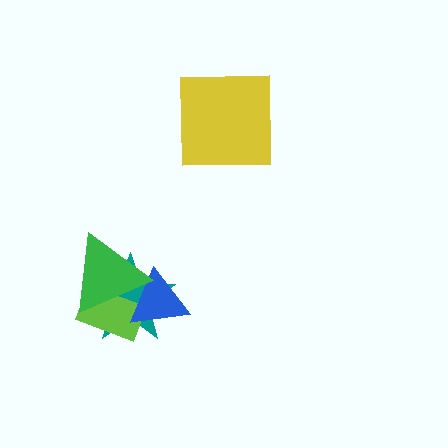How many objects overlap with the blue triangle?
3 objects overlap with the blue triangle.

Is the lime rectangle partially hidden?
Yes, it is partially covered by another shape.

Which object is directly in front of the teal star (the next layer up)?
The lime rectangle is directly in front of the teal star.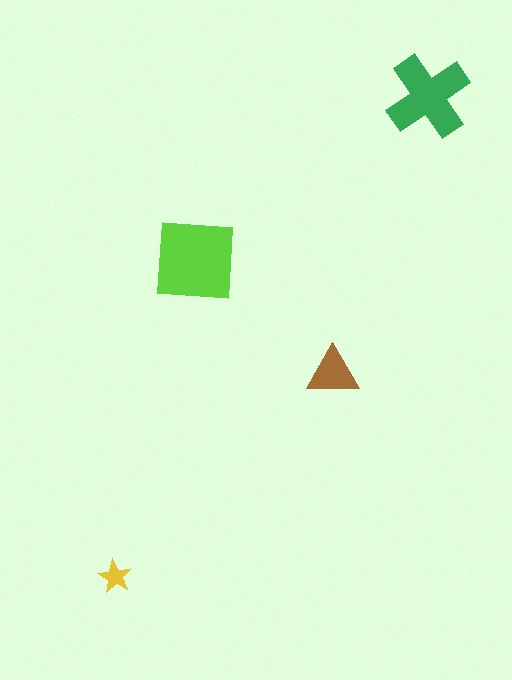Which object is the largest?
The lime square.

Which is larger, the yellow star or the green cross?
The green cross.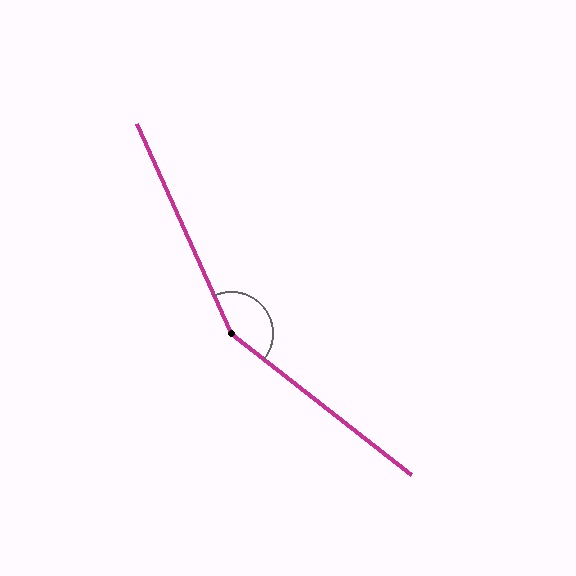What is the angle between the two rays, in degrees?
Approximately 152 degrees.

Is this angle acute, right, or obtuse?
It is obtuse.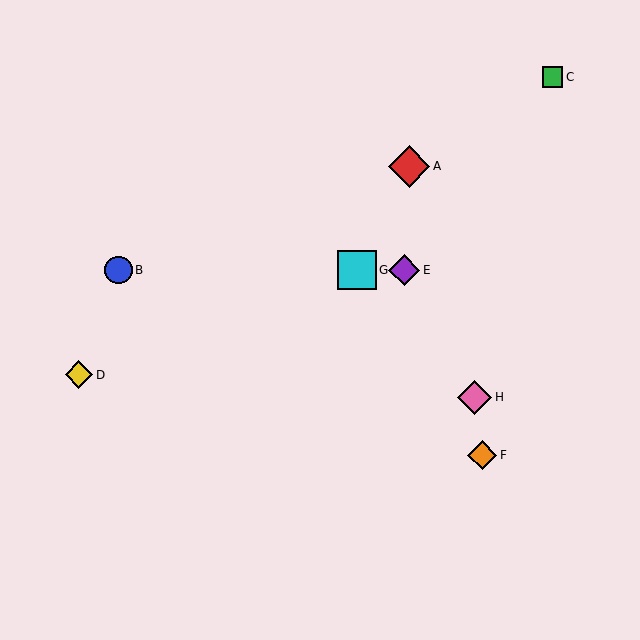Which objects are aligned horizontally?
Objects B, E, G are aligned horizontally.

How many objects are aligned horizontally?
3 objects (B, E, G) are aligned horizontally.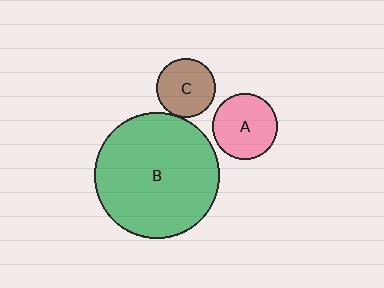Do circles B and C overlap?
Yes.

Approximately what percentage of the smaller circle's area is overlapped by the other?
Approximately 5%.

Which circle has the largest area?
Circle B (green).